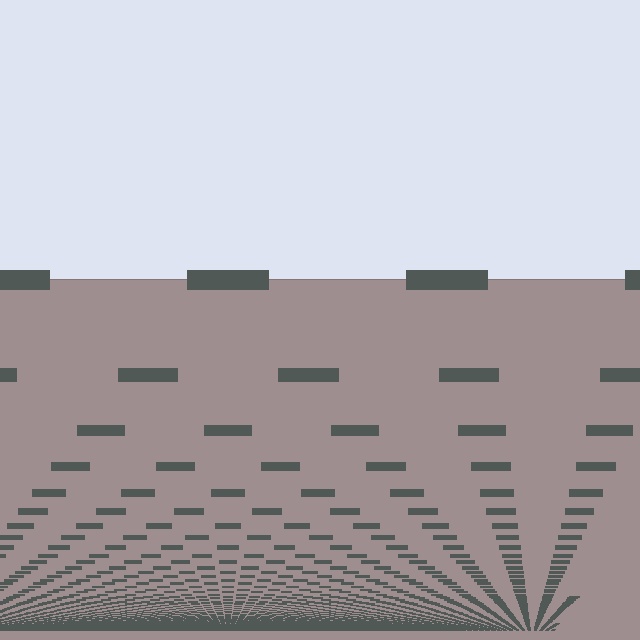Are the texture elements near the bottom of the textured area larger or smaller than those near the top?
Smaller. The gradient is inverted — elements near the bottom are smaller and denser.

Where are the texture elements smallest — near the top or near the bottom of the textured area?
Near the bottom.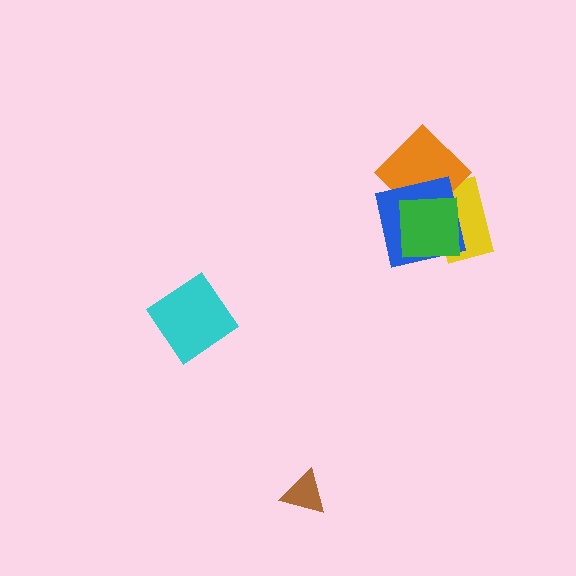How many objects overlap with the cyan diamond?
0 objects overlap with the cyan diamond.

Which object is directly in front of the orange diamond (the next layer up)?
The blue square is directly in front of the orange diamond.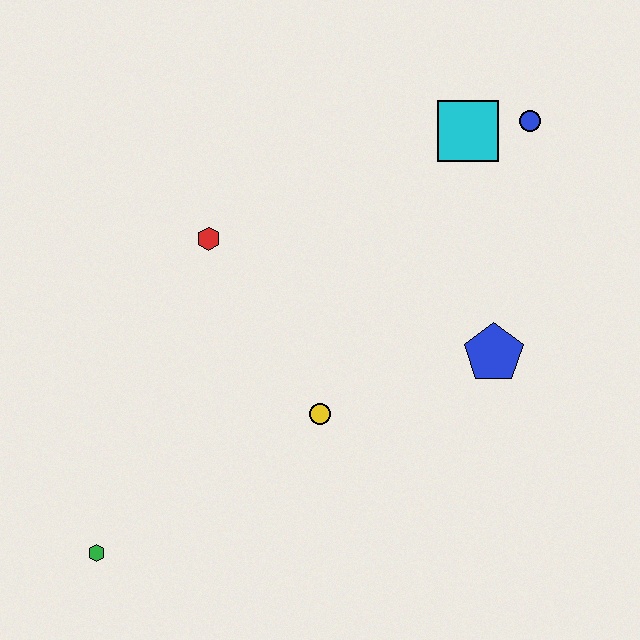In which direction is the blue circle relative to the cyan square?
The blue circle is to the right of the cyan square.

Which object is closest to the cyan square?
The blue circle is closest to the cyan square.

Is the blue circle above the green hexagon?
Yes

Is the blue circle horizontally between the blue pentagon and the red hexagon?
No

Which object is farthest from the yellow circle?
The blue circle is farthest from the yellow circle.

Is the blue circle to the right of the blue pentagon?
Yes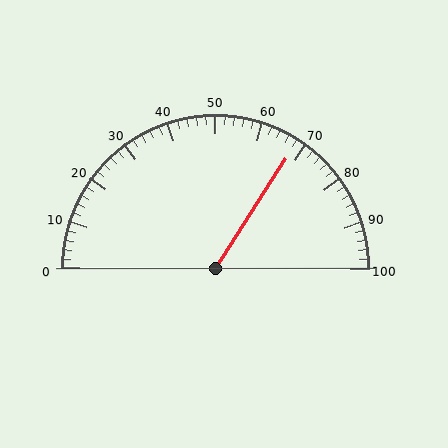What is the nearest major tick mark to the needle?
The nearest major tick mark is 70.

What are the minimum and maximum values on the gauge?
The gauge ranges from 0 to 100.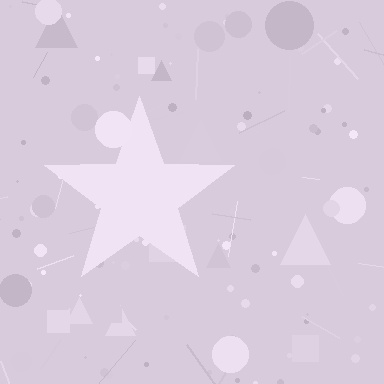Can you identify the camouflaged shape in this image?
The camouflaged shape is a star.